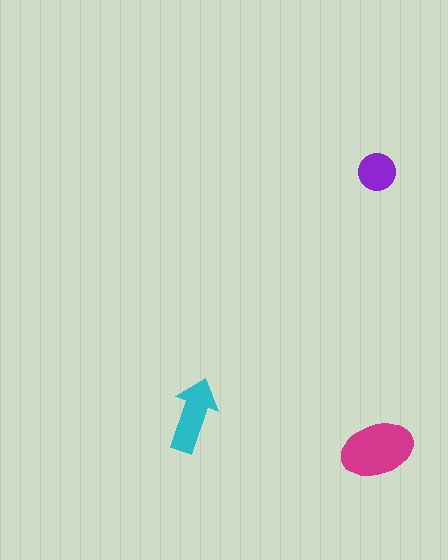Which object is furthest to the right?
The magenta ellipse is rightmost.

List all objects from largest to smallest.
The magenta ellipse, the cyan arrow, the purple circle.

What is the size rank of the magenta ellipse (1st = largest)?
1st.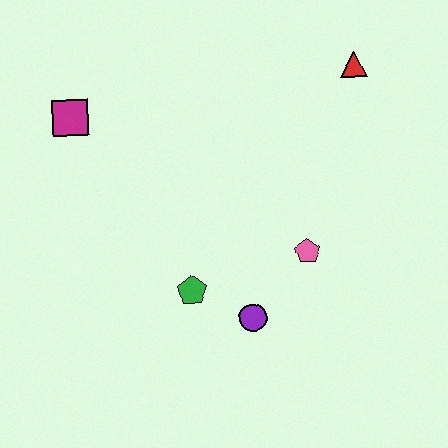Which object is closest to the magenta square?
The green pentagon is closest to the magenta square.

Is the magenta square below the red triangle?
Yes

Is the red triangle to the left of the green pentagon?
No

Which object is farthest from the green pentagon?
The red triangle is farthest from the green pentagon.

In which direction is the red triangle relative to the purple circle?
The red triangle is above the purple circle.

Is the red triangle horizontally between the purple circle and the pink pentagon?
No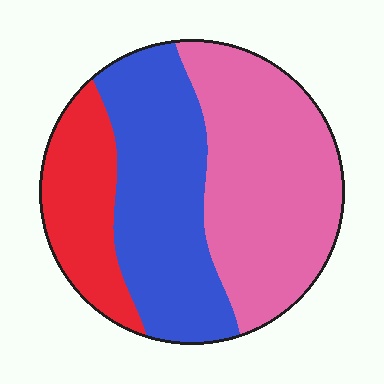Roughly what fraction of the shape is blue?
Blue takes up about three eighths (3/8) of the shape.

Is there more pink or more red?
Pink.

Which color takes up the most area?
Pink, at roughly 45%.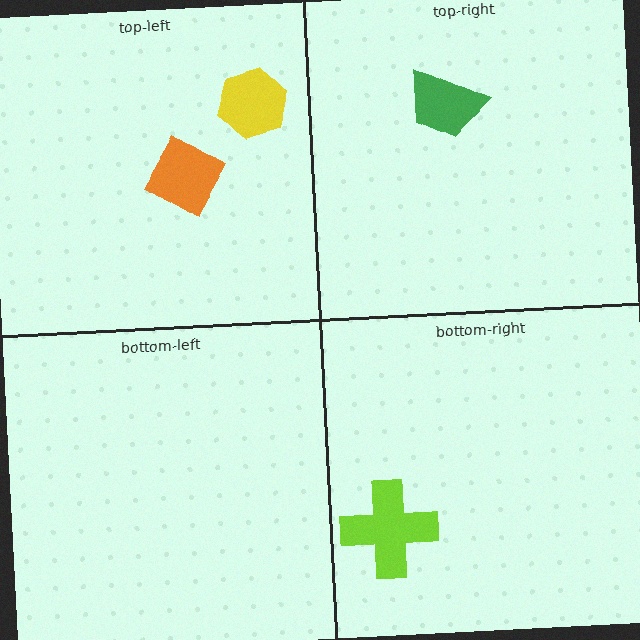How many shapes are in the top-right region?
1.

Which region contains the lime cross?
The bottom-right region.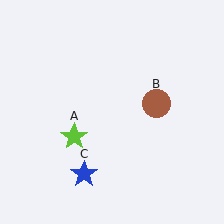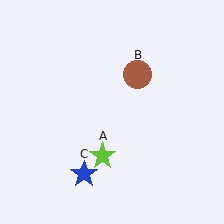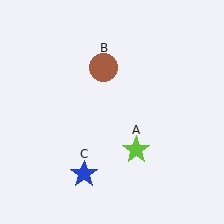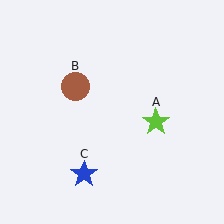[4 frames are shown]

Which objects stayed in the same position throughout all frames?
Blue star (object C) remained stationary.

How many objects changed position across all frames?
2 objects changed position: lime star (object A), brown circle (object B).